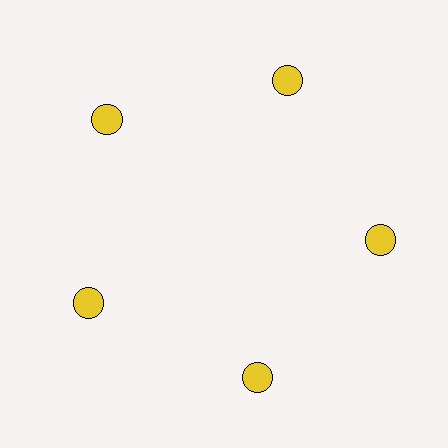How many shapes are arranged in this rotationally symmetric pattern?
There are 5 shapes, arranged in 5 groups of 1.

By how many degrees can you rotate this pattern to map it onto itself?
The pattern maps onto itself every 72 degrees of rotation.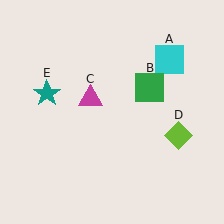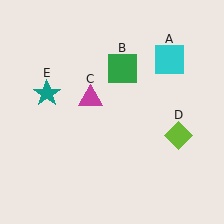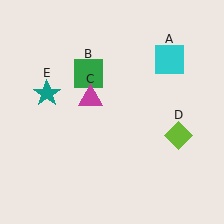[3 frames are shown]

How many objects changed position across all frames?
1 object changed position: green square (object B).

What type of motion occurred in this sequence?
The green square (object B) rotated counterclockwise around the center of the scene.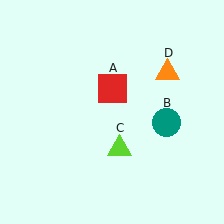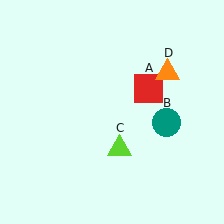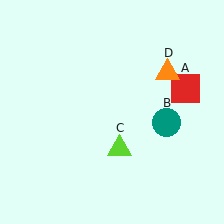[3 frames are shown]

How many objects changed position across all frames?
1 object changed position: red square (object A).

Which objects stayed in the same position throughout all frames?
Teal circle (object B) and lime triangle (object C) and orange triangle (object D) remained stationary.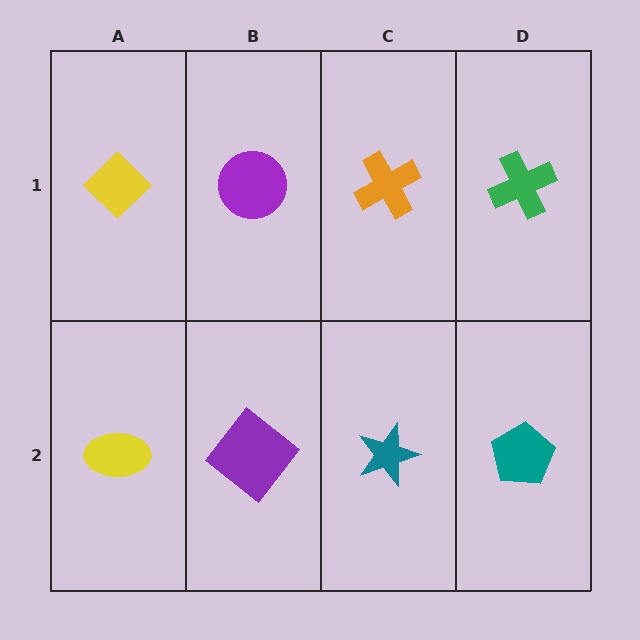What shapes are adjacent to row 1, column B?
A purple diamond (row 2, column B), a yellow diamond (row 1, column A), an orange cross (row 1, column C).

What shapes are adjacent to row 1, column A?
A yellow ellipse (row 2, column A), a purple circle (row 1, column B).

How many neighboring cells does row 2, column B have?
3.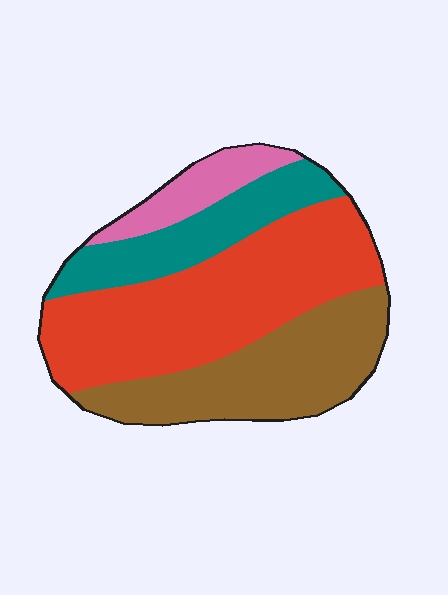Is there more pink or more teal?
Teal.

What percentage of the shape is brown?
Brown covers 29% of the shape.